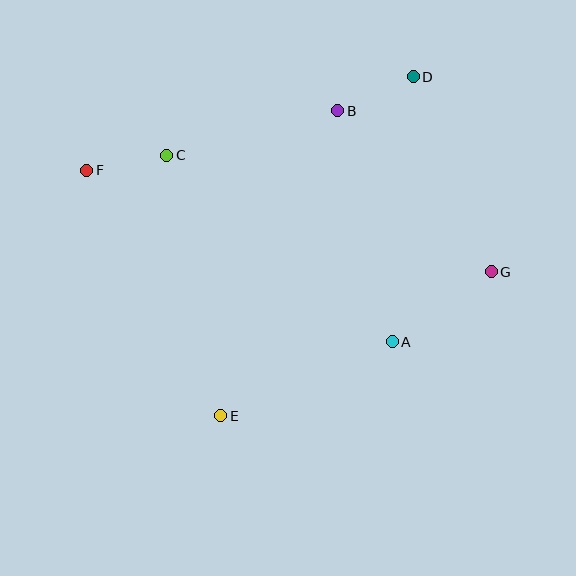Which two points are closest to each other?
Points C and F are closest to each other.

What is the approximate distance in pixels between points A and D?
The distance between A and D is approximately 266 pixels.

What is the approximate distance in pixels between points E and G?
The distance between E and G is approximately 307 pixels.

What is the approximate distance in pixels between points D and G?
The distance between D and G is approximately 210 pixels.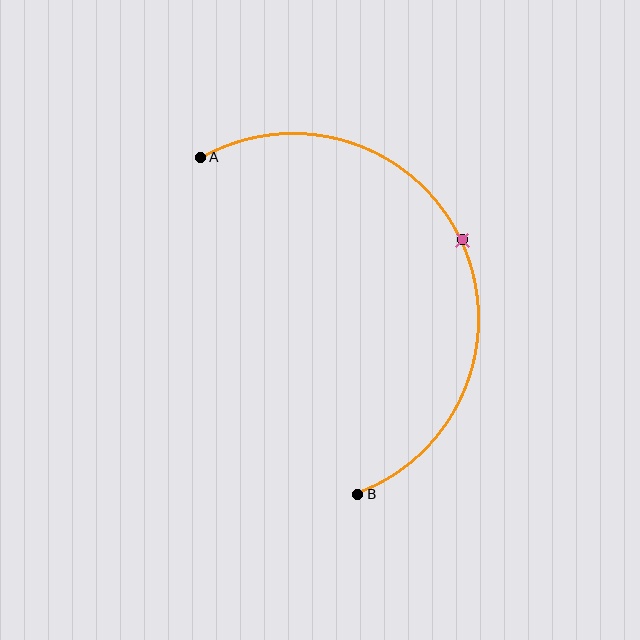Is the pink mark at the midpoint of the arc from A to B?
Yes. The pink mark lies on the arc at equal arc-length from both A and B — it is the arc midpoint.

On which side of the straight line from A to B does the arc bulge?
The arc bulges to the right of the straight line connecting A and B.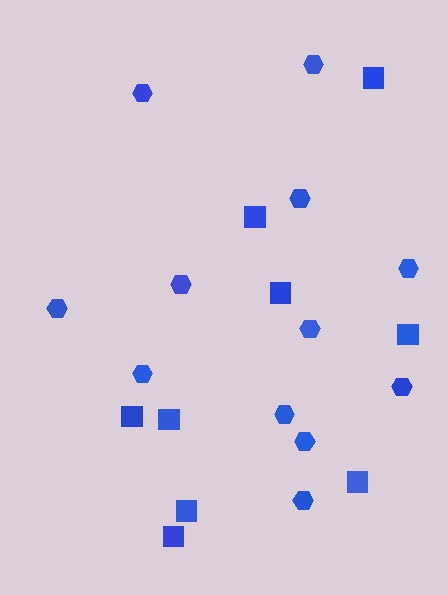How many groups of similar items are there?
There are 2 groups: one group of squares (9) and one group of hexagons (12).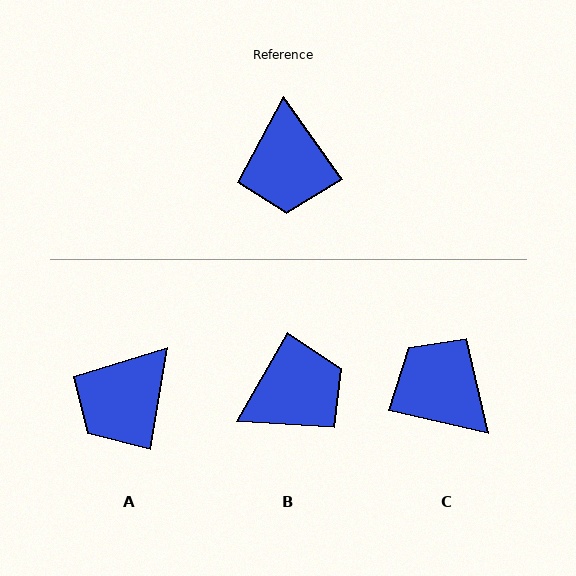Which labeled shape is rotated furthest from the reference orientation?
C, about 139 degrees away.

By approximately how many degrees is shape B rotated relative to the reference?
Approximately 115 degrees counter-clockwise.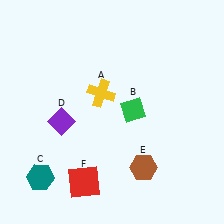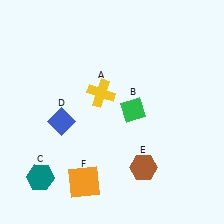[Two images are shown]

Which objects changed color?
D changed from purple to blue. F changed from red to orange.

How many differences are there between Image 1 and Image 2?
There are 2 differences between the two images.